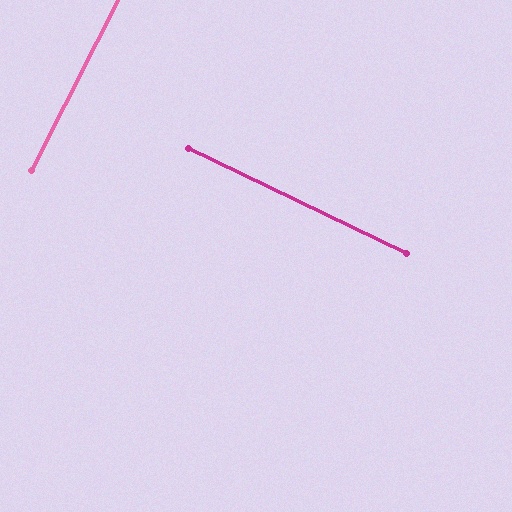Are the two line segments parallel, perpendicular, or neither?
Perpendicular — they meet at approximately 89°.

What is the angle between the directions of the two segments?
Approximately 89 degrees.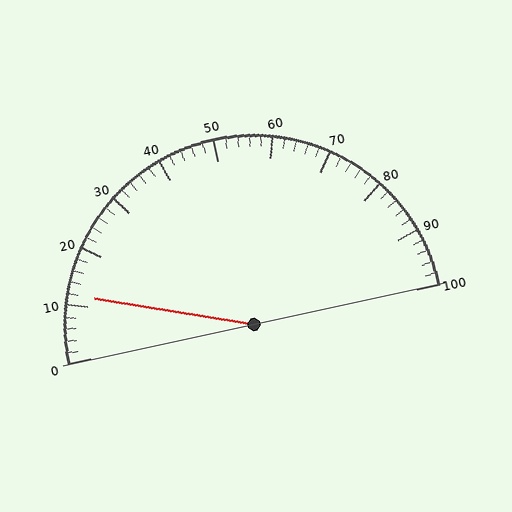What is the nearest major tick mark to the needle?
The nearest major tick mark is 10.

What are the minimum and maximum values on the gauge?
The gauge ranges from 0 to 100.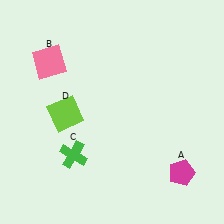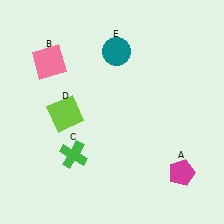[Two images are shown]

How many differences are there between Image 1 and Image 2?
There is 1 difference between the two images.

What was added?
A teal circle (E) was added in Image 2.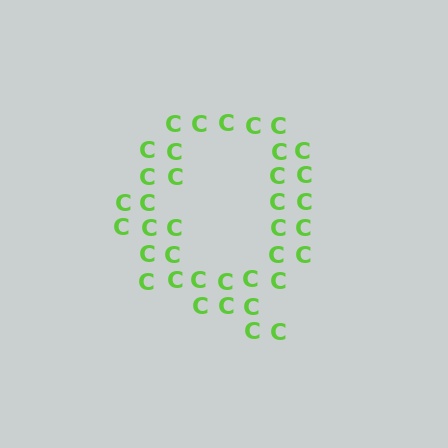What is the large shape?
The large shape is the letter Q.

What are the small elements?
The small elements are letter C's.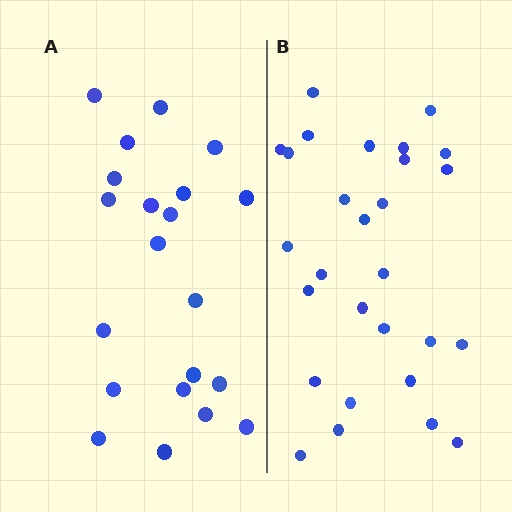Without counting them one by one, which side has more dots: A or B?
Region B (the right region) has more dots.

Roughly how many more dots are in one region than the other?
Region B has roughly 8 or so more dots than region A.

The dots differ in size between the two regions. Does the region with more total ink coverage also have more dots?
No. Region A has more total ink coverage because its dots are larger, but region B actually contains more individual dots. Total area can be misleading — the number of items is what matters here.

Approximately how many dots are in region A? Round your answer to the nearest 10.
About 20 dots. (The exact count is 21, which rounds to 20.)